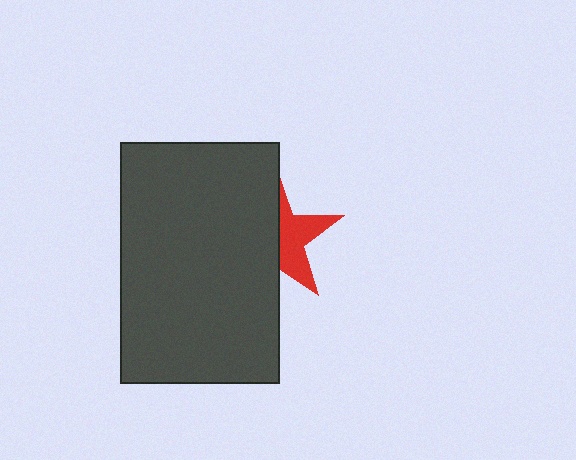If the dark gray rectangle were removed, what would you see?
You would see the complete red star.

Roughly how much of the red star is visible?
A small part of it is visible (roughly 44%).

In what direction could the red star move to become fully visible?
The red star could move right. That would shift it out from behind the dark gray rectangle entirely.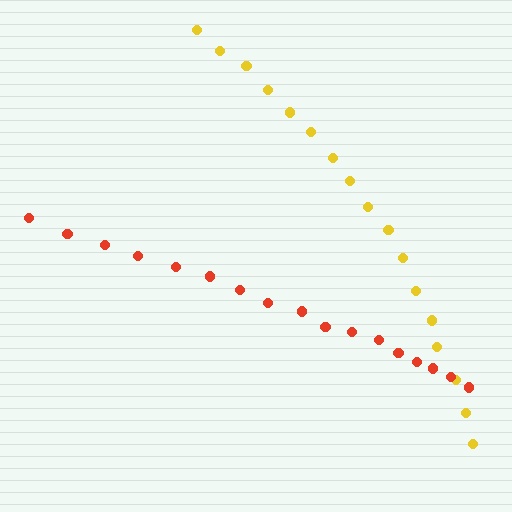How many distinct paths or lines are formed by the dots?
There are 2 distinct paths.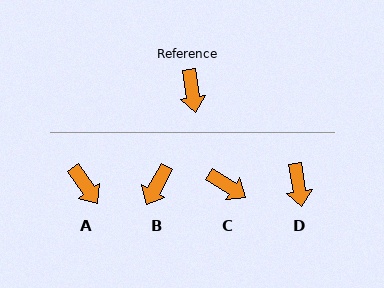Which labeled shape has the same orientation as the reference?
D.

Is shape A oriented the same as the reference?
No, it is off by about 26 degrees.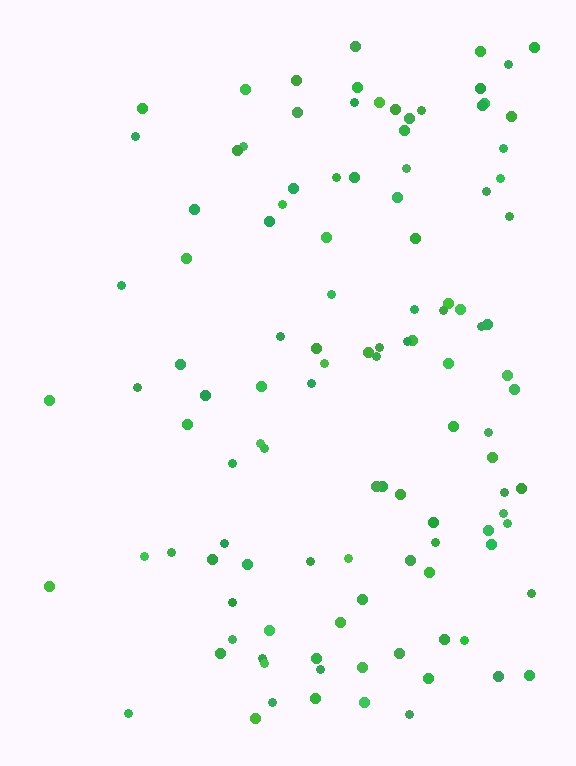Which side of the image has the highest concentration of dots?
The right.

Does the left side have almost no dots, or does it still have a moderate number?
Still a moderate number, just noticeably fewer than the right.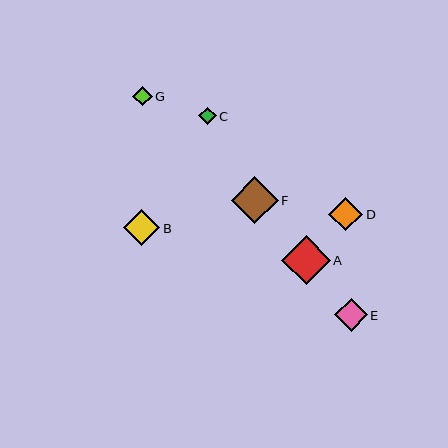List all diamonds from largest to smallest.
From largest to smallest: A, F, B, D, E, G, C.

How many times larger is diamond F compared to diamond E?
Diamond F is approximately 1.4 times the size of diamond E.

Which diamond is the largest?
Diamond A is the largest with a size of approximately 48 pixels.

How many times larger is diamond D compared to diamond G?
Diamond D is approximately 1.7 times the size of diamond G.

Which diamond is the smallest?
Diamond C is the smallest with a size of approximately 17 pixels.